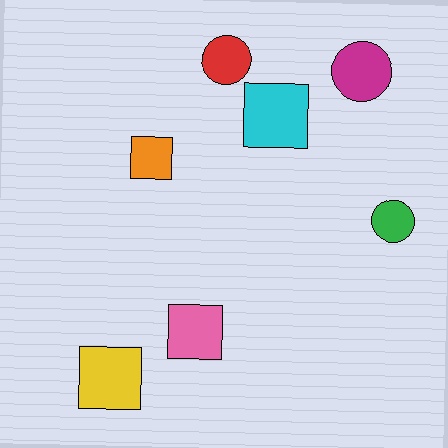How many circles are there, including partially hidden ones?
There are 3 circles.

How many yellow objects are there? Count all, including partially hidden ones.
There is 1 yellow object.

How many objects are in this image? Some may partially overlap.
There are 7 objects.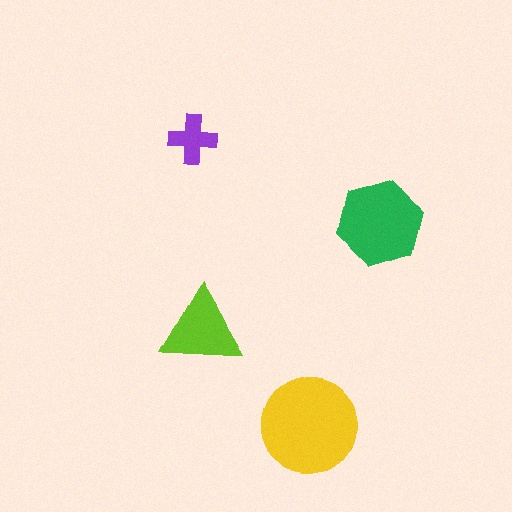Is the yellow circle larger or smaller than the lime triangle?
Larger.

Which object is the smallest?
The purple cross.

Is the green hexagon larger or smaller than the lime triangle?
Larger.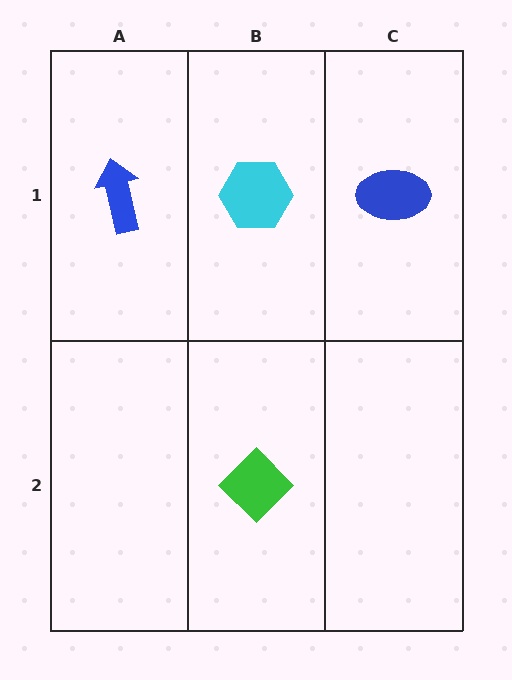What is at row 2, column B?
A green diamond.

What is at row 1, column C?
A blue ellipse.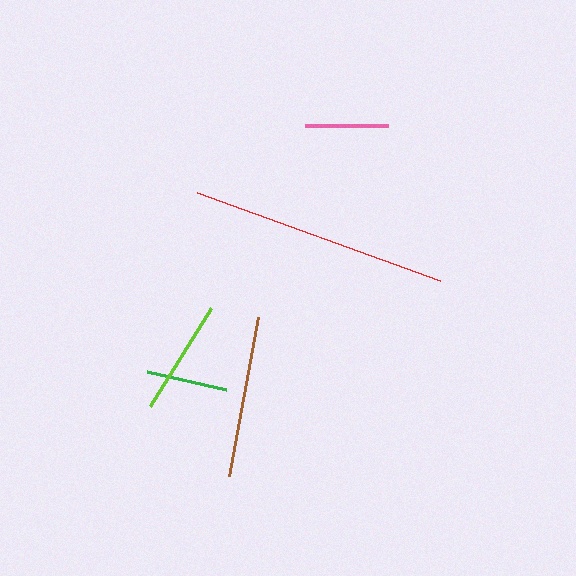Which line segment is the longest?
The red line is the longest at approximately 258 pixels.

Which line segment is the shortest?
The green line is the shortest at approximately 82 pixels.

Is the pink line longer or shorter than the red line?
The red line is longer than the pink line.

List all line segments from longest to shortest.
From longest to shortest: red, brown, lime, pink, green.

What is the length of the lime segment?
The lime segment is approximately 115 pixels long.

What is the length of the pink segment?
The pink segment is approximately 83 pixels long.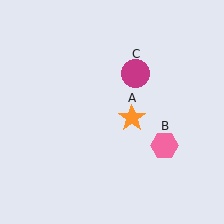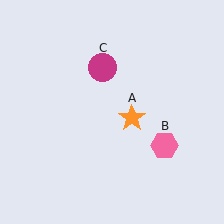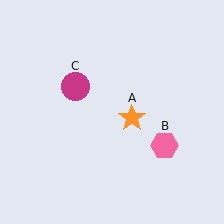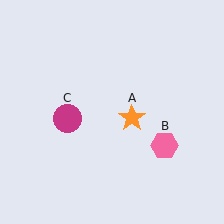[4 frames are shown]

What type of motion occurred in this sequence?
The magenta circle (object C) rotated counterclockwise around the center of the scene.